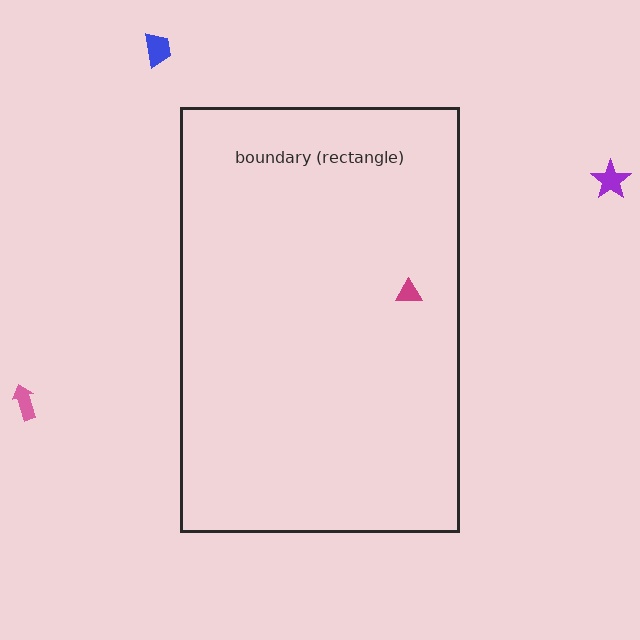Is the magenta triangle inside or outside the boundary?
Inside.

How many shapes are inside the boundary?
1 inside, 3 outside.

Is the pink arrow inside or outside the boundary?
Outside.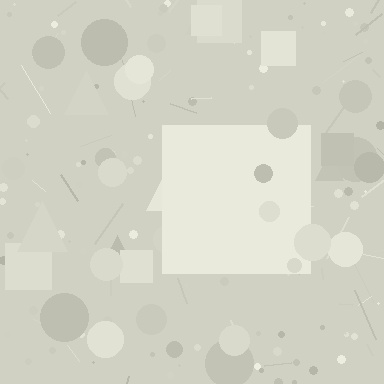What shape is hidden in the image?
A square is hidden in the image.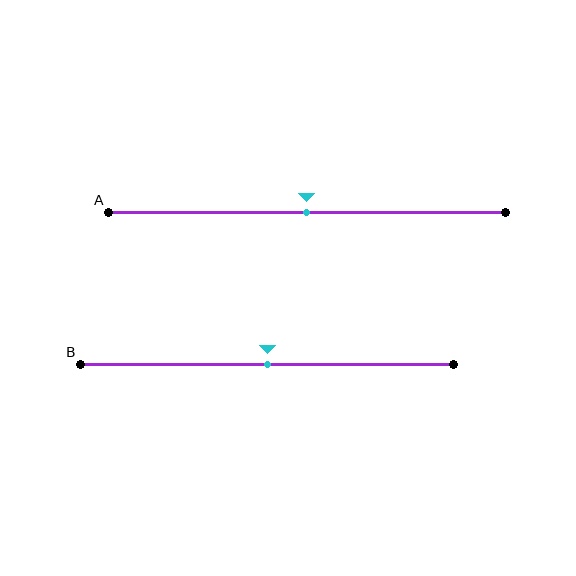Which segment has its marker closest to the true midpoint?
Segment A has its marker closest to the true midpoint.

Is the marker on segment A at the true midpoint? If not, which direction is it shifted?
Yes, the marker on segment A is at the true midpoint.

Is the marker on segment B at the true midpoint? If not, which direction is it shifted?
Yes, the marker on segment B is at the true midpoint.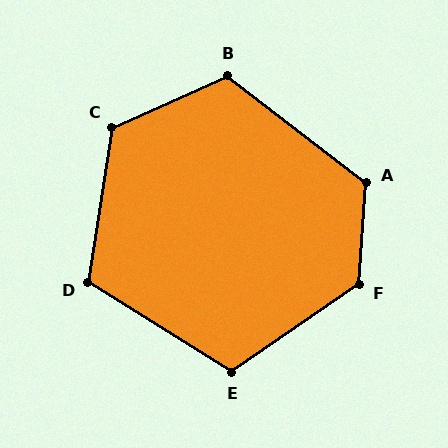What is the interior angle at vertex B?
Approximately 119 degrees (obtuse).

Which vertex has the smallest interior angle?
D, at approximately 113 degrees.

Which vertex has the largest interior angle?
F, at approximately 128 degrees.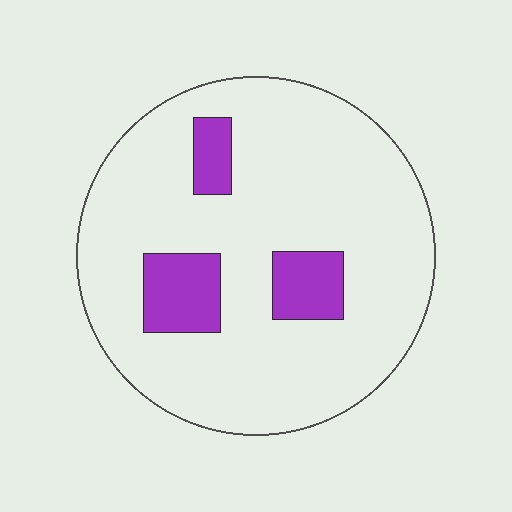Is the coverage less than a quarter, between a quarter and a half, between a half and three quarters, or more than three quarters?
Less than a quarter.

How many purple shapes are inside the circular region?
3.